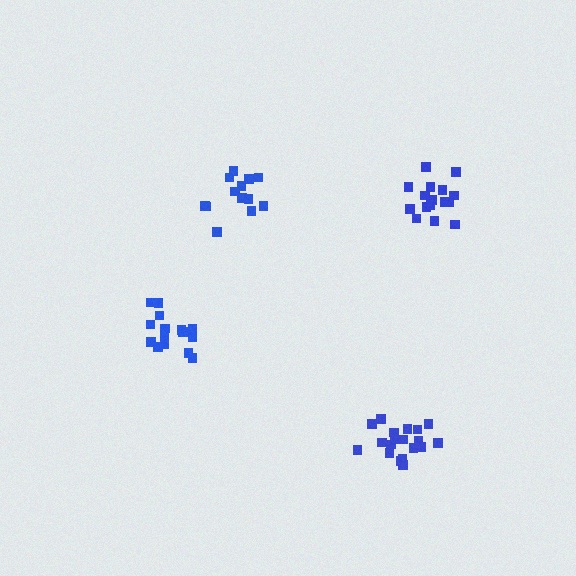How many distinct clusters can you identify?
There are 4 distinct clusters.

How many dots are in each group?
Group 1: 16 dots, Group 2: 16 dots, Group 3: 13 dots, Group 4: 19 dots (64 total).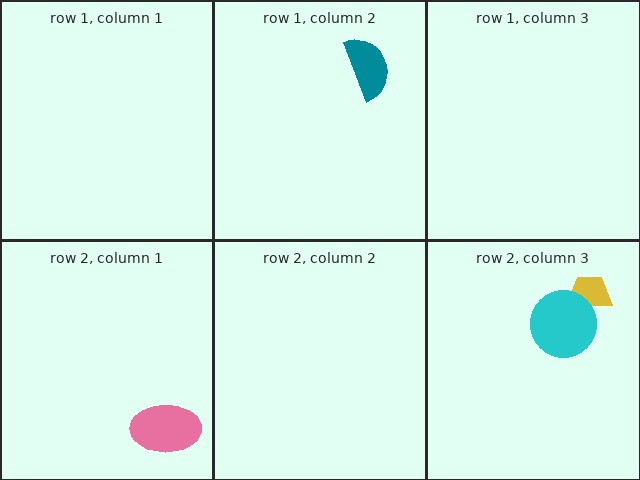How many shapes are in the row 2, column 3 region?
2.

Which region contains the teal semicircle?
The row 1, column 2 region.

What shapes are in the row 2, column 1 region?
The pink ellipse.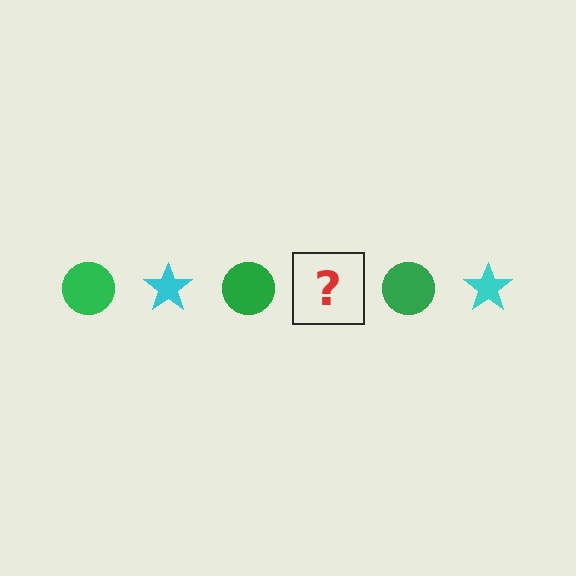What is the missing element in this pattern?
The missing element is a cyan star.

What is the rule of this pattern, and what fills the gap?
The rule is that the pattern alternates between green circle and cyan star. The gap should be filled with a cyan star.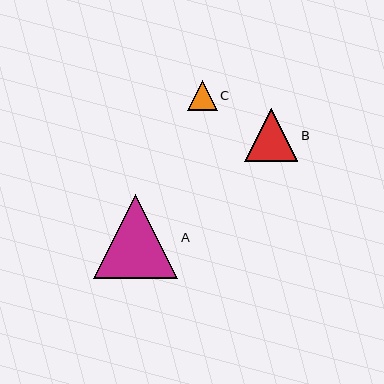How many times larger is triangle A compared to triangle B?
Triangle A is approximately 1.6 times the size of triangle B.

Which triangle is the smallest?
Triangle C is the smallest with a size of approximately 30 pixels.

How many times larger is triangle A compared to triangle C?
Triangle A is approximately 2.8 times the size of triangle C.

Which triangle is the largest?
Triangle A is the largest with a size of approximately 84 pixels.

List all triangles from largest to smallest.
From largest to smallest: A, B, C.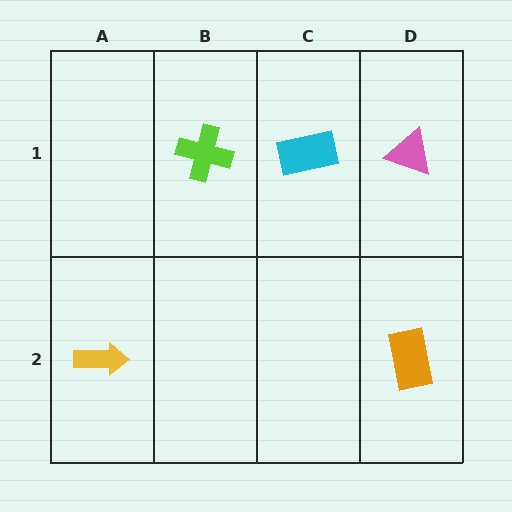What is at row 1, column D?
A pink triangle.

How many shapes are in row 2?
2 shapes.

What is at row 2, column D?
An orange rectangle.